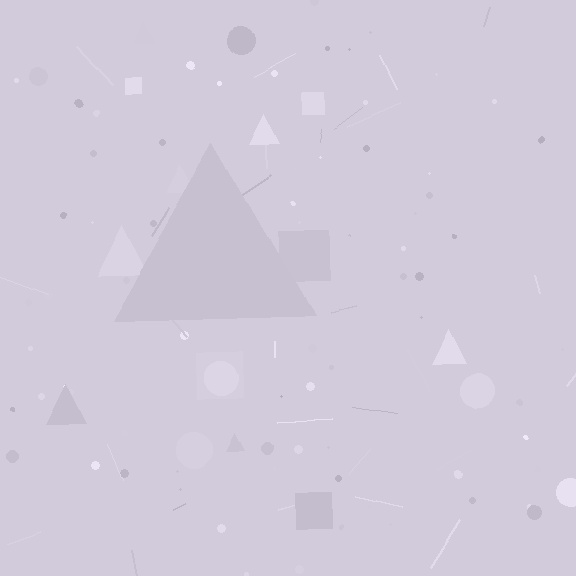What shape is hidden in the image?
A triangle is hidden in the image.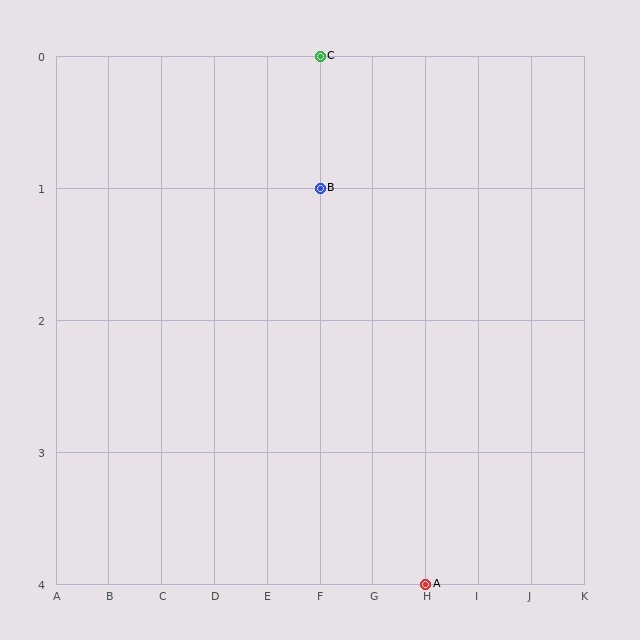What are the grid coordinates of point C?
Point C is at grid coordinates (F, 0).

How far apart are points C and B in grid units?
Points C and B are 1 row apart.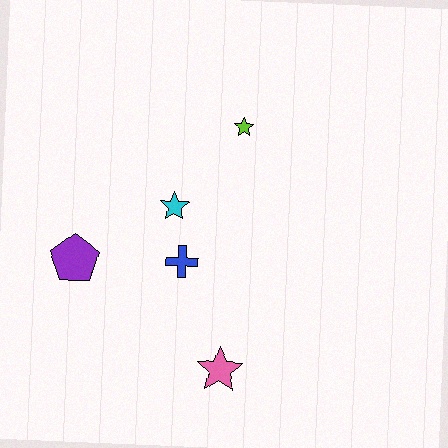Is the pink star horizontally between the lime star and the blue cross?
Yes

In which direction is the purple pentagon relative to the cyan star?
The purple pentagon is to the left of the cyan star.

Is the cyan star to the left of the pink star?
Yes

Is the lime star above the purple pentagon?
Yes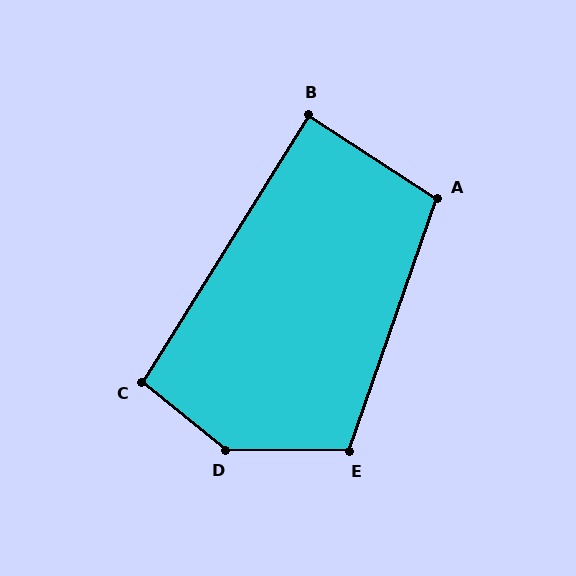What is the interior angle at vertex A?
Approximately 104 degrees (obtuse).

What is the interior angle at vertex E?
Approximately 109 degrees (obtuse).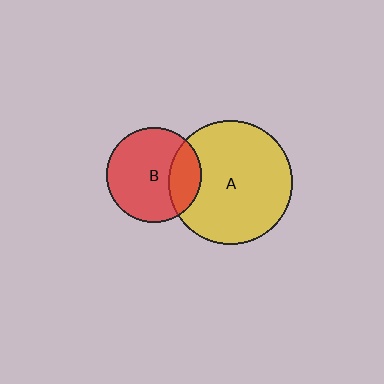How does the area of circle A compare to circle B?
Approximately 1.7 times.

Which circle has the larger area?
Circle A (yellow).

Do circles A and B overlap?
Yes.